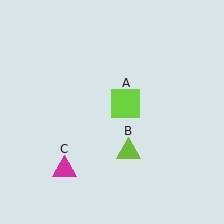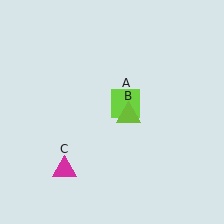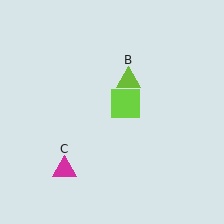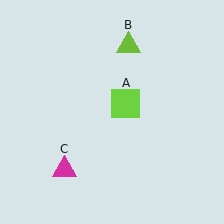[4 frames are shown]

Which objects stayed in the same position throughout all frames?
Lime square (object A) and magenta triangle (object C) remained stationary.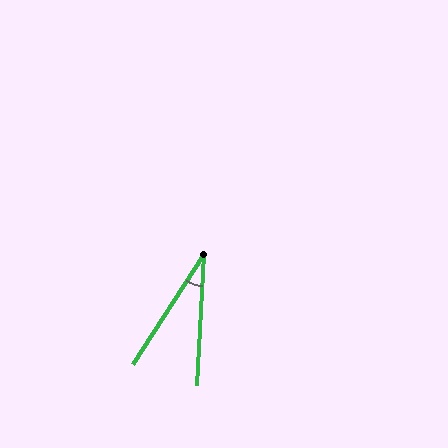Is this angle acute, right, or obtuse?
It is acute.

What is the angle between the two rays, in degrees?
Approximately 30 degrees.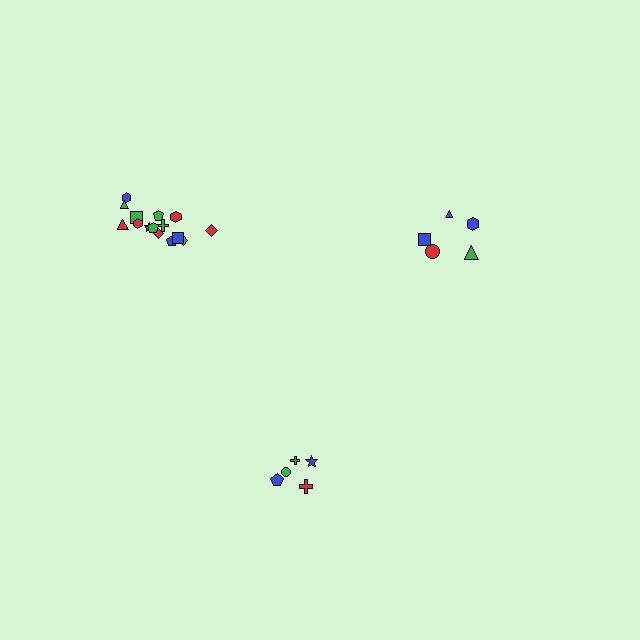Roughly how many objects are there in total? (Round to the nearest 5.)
Roughly 25 objects in total.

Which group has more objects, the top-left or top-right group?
The top-left group.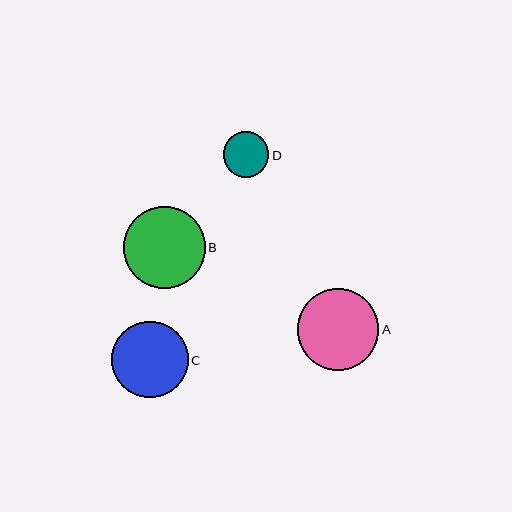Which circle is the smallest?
Circle D is the smallest with a size of approximately 46 pixels.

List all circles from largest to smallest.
From largest to smallest: B, A, C, D.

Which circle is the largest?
Circle B is the largest with a size of approximately 82 pixels.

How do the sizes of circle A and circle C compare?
Circle A and circle C are approximately the same size.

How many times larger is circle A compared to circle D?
Circle A is approximately 1.8 times the size of circle D.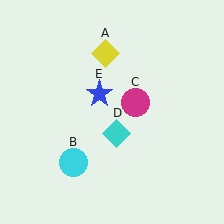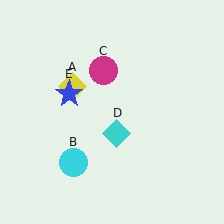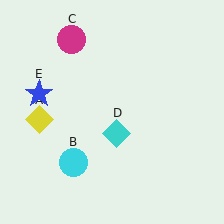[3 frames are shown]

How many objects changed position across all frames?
3 objects changed position: yellow diamond (object A), magenta circle (object C), blue star (object E).